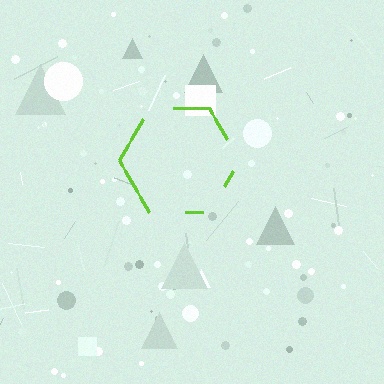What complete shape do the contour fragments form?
The contour fragments form a hexagon.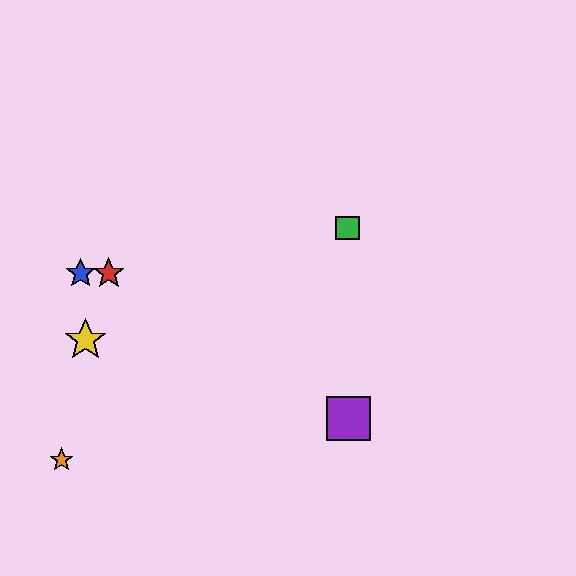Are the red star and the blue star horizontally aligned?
Yes, both are at y≈273.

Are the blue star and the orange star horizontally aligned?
No, the blue star is at y≈273 and the orange star is at y≈460.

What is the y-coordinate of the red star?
The red star is at y≈273.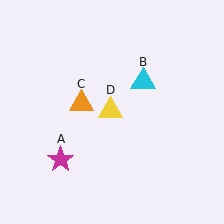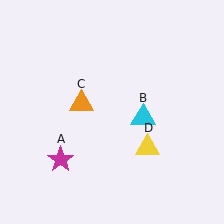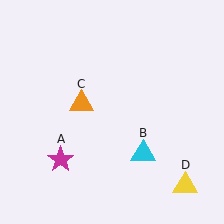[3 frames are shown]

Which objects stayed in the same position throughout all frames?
Magenta star (object A) and orange triangle (object C) remained stationary.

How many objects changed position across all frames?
2 objects changed position: cyan triangle (object B), yellow triangle (object D).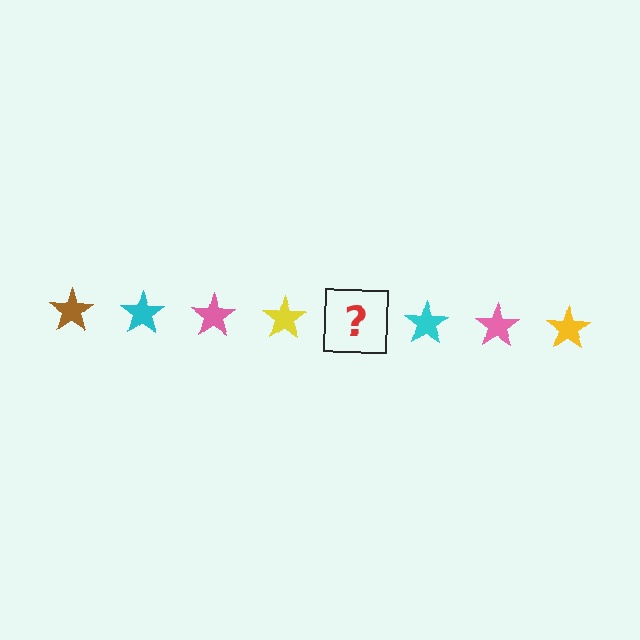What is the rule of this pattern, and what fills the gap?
The rule is that the pattern cycles through brown, cyan, pink, yellow stars. The gap should be filled with a brown star.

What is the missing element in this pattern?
The missing element is a brown star.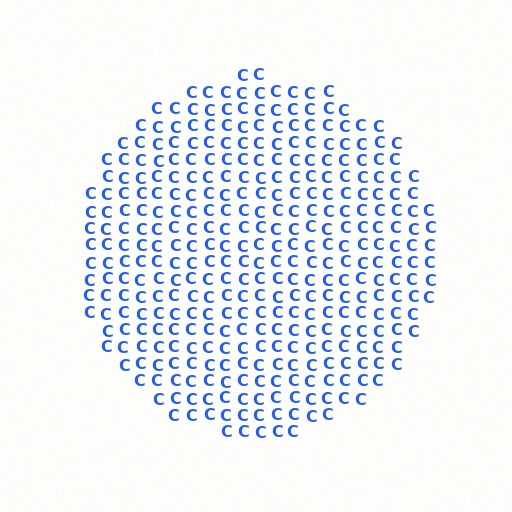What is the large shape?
The large shape is a circle.